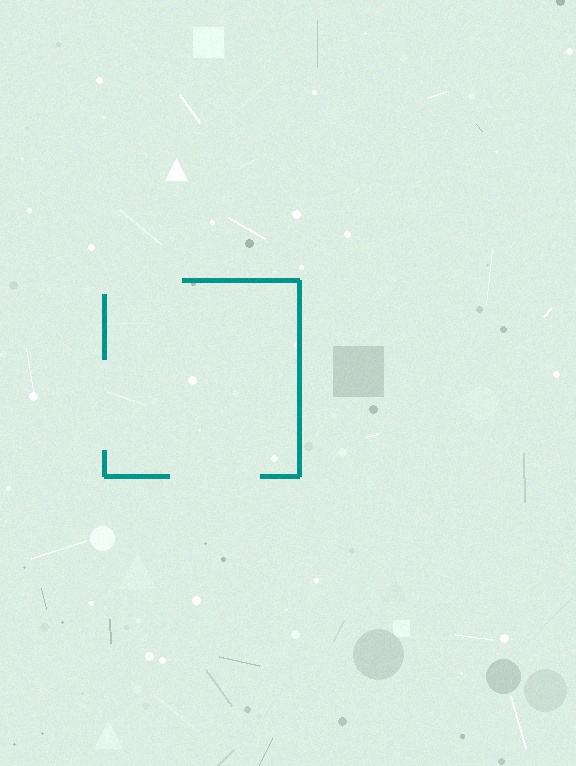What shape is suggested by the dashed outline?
The dashed outline suggests a square.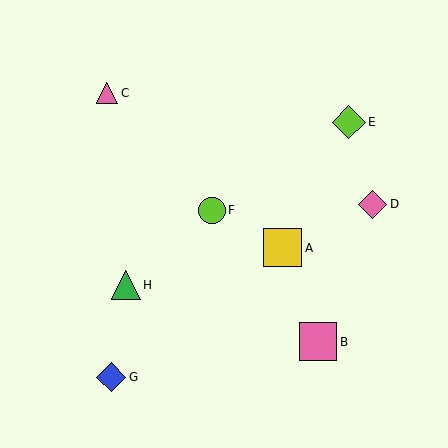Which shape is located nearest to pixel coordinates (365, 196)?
The pink diamond (labeled D) at (373, 204) is nearest to that location.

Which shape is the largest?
The yellow square (labeled A) is the largest.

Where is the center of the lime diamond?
The center of the lime diamond is at (349, 122).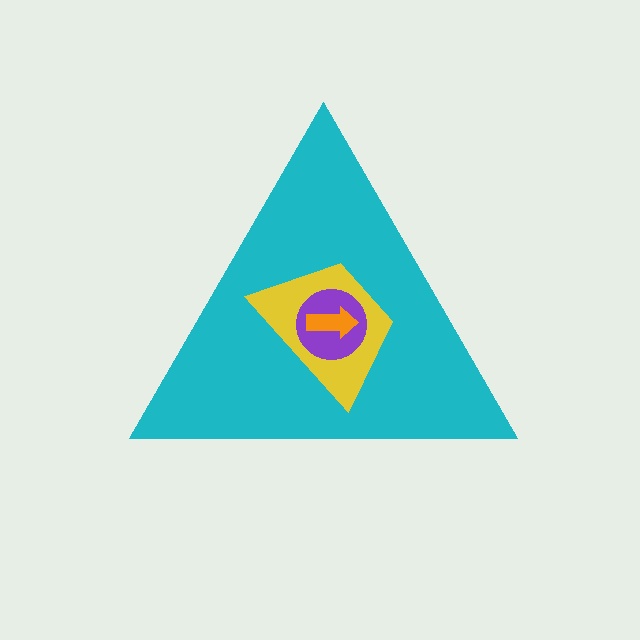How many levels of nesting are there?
4.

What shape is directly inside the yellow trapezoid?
The purple circle.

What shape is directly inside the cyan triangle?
The yellow trapezoid.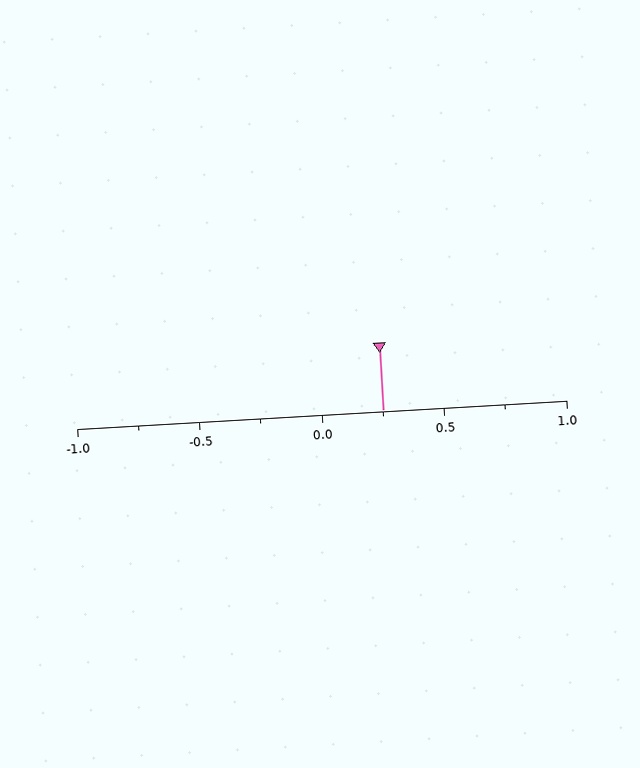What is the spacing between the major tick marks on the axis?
The major ticks are spaced 0.5 apart.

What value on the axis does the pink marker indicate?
The marker indicates approximately 0.25.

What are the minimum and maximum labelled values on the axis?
The axis runs from -1.0 to 1.0.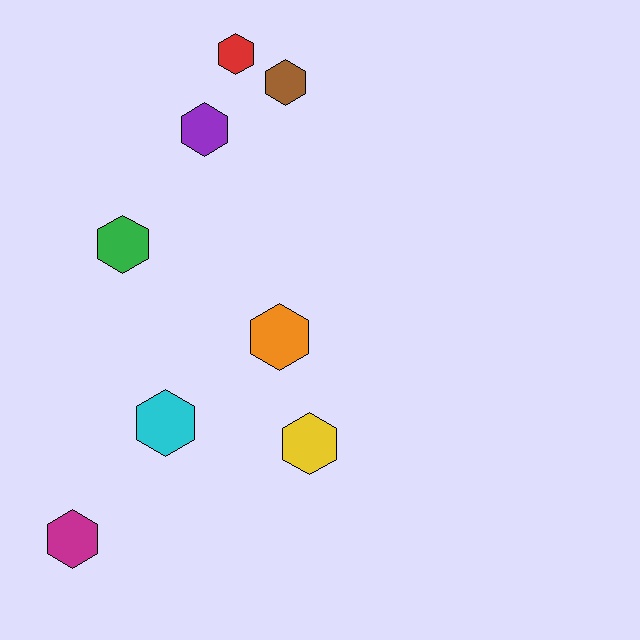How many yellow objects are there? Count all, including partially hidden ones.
There is 1 yellow object.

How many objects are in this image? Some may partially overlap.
There are 8 objects.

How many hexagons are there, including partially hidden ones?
There are 8 hexagons.